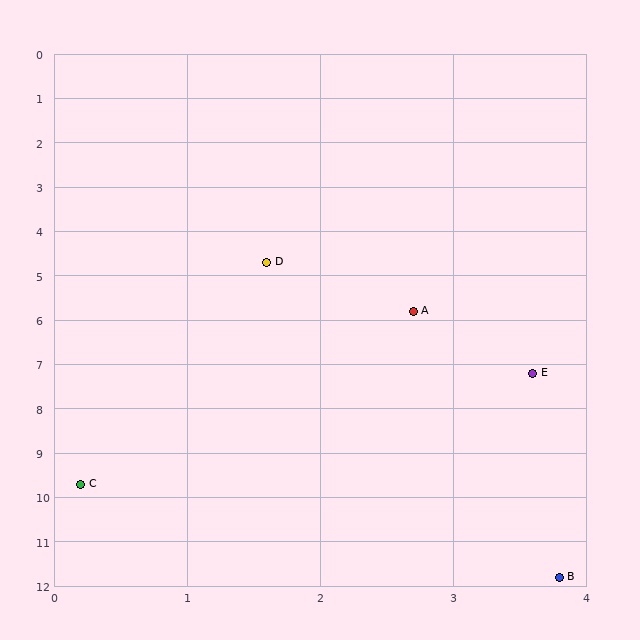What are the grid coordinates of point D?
Point D is at approximately (1.6, 4.7).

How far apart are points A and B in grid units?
Points A and B are about 6.1 grid units apart.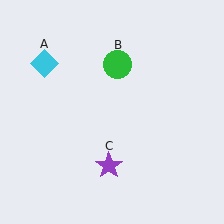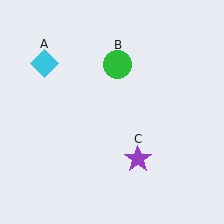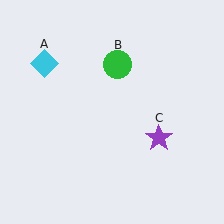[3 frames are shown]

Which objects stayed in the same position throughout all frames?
Cyan diamond (object A) and green circle (object B) remained stationary.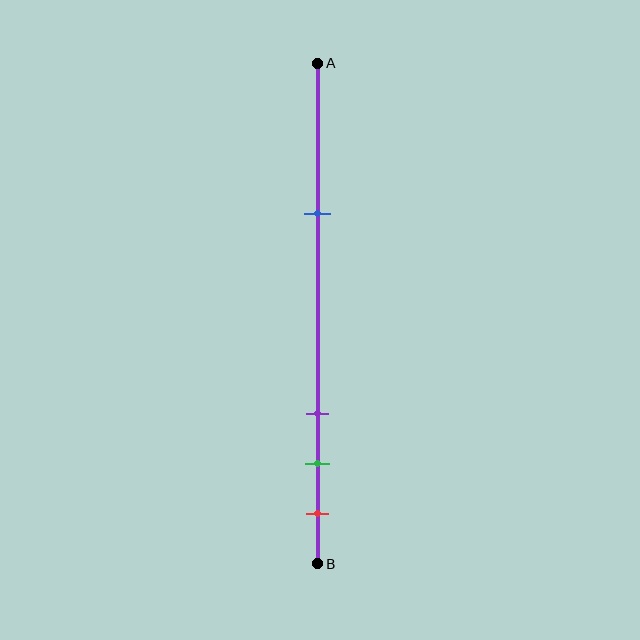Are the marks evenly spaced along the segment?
No, the marks are not evenly spaced.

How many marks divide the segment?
There are 4 marks dividing the segment.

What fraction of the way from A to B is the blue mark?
The blue mark is approximately 30% (0.3) of the way from A to B.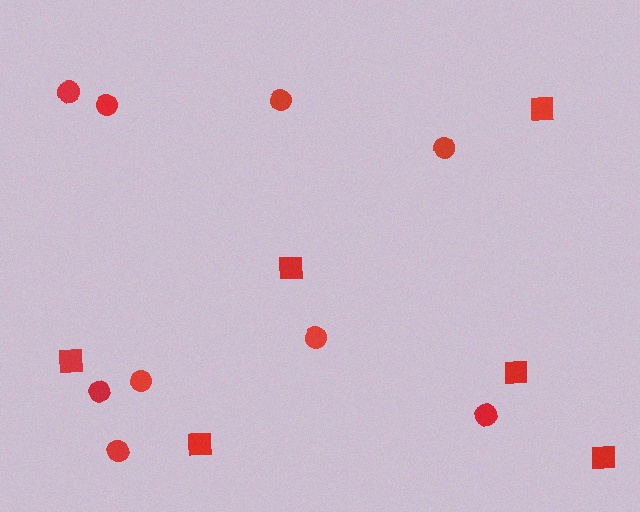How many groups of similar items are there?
There are 2 groups: one group of circles (9) and one group of squares (6).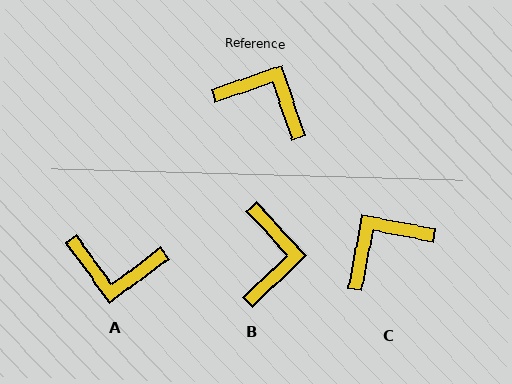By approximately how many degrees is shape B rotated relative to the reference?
Approximately 65 degrees clockwise.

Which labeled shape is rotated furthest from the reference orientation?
A, about 162 degrees away.